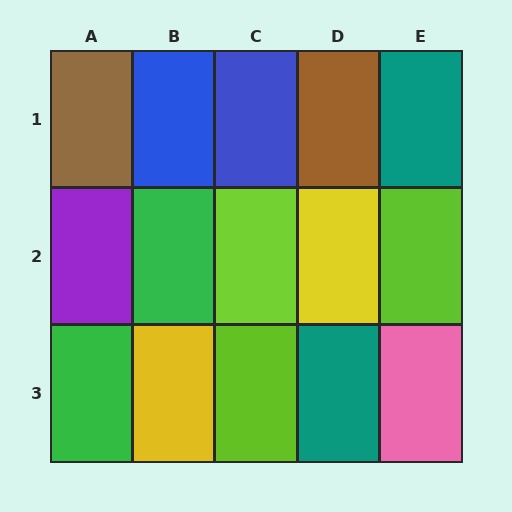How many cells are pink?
1 cell is pink.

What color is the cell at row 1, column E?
Teal.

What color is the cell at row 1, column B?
Blue.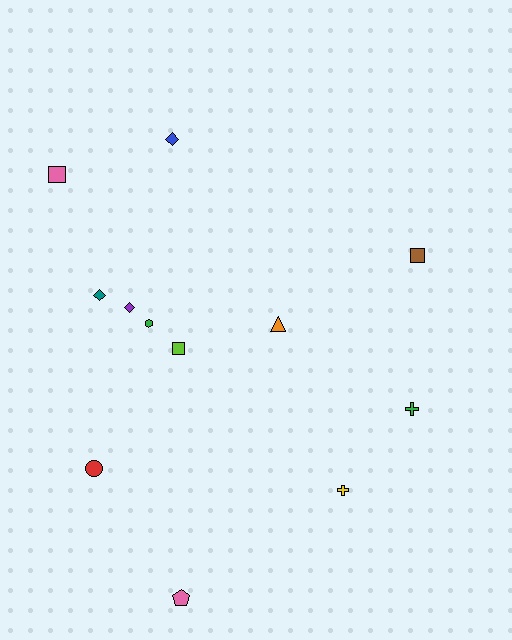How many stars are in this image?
There are no stars.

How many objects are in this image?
There are 12 objects.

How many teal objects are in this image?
There is 1 teal object.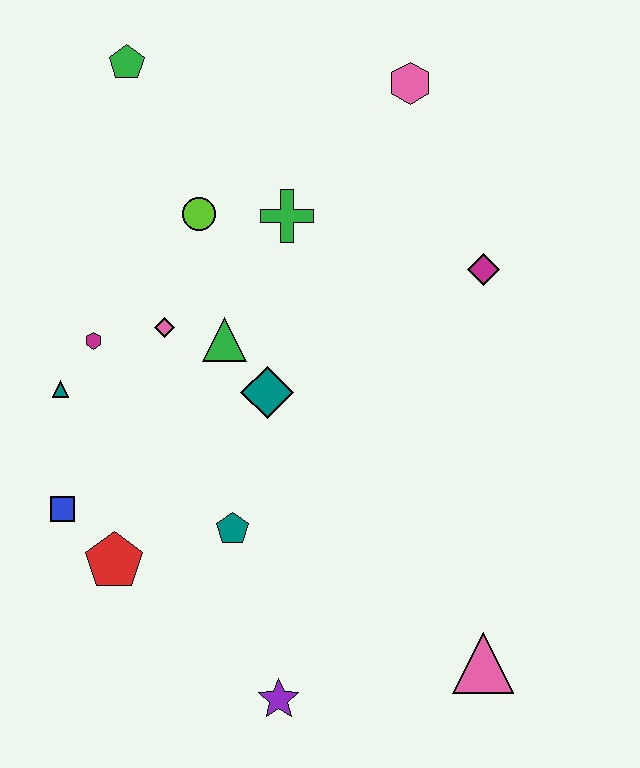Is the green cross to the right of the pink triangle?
No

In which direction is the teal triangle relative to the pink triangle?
The teal triangle is to the left of the pink triangle.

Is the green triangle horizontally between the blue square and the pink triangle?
Yes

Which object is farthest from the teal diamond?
The green pentagon is farthest from the teal diamond.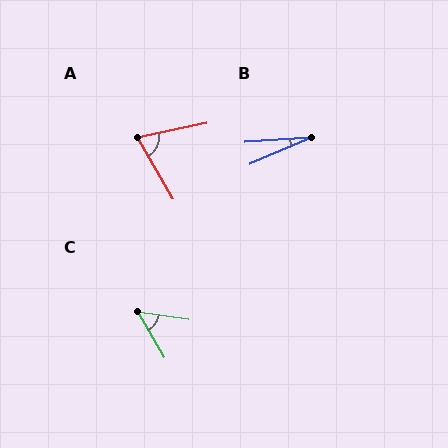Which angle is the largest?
A, at approximately 72 degrees.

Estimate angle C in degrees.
Approximately 51 degrees.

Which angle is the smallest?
B, at approximately 20 degrees.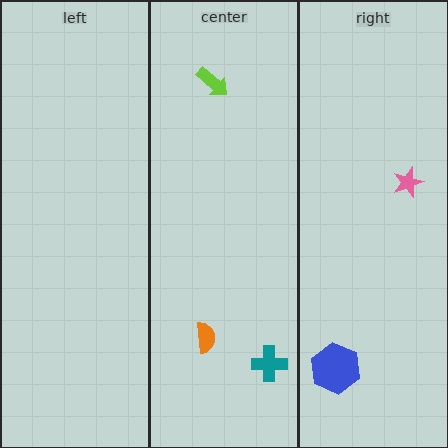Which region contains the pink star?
The right region.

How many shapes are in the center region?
3.